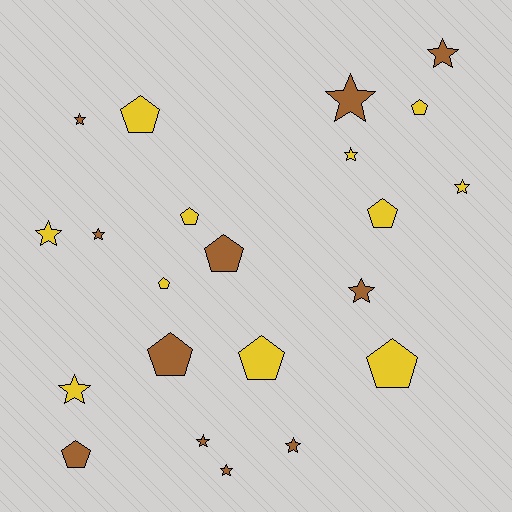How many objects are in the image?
There are 22 objects.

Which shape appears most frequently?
Star, with 12 objects.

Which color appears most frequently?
Brown, with 11 objects.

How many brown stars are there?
There are 8 brown stars.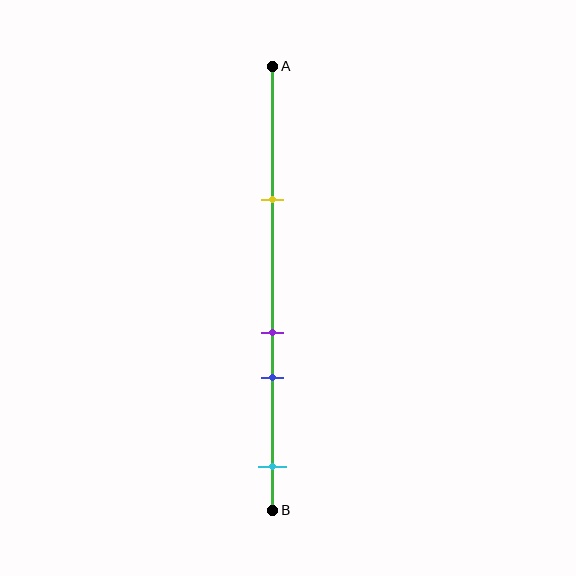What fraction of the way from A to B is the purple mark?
The purple mark is approximately 60% (0.6) of the way from A to B.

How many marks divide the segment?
There are 4 marks dividing the segment.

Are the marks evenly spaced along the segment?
No, the marks are not evenly spaced.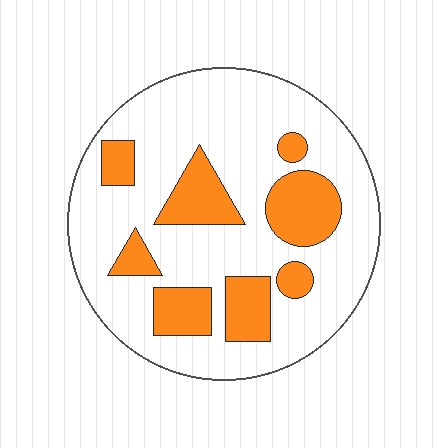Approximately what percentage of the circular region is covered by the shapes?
Approximately 25%.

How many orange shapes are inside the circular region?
8.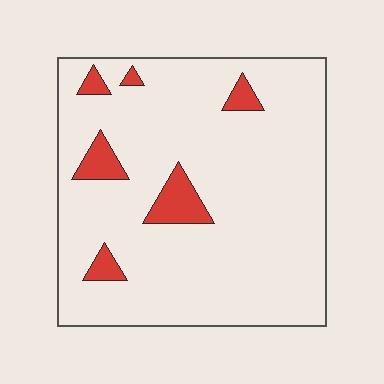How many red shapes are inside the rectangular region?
6.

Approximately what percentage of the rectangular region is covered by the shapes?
Approximately 10%.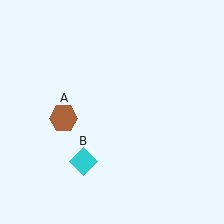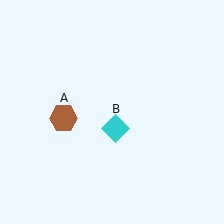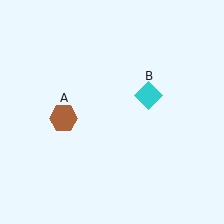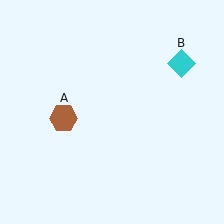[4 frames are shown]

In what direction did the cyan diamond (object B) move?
The cyan diamond (object B) moved up and to the right.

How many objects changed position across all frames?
1 object changed position: cyan diamond (object B).